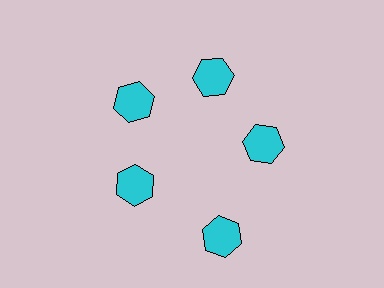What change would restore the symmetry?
The symmetry would be restored by moving it inward, back onto the ring so that all 5 hexagons sit at equal angles and equal distance from the center.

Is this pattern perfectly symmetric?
No. The 5 cyan hexagons are arranged in a ring, but one element near the 5 o'clock position is pushed outward from the center, breaking the 5-fold rotational symmetry.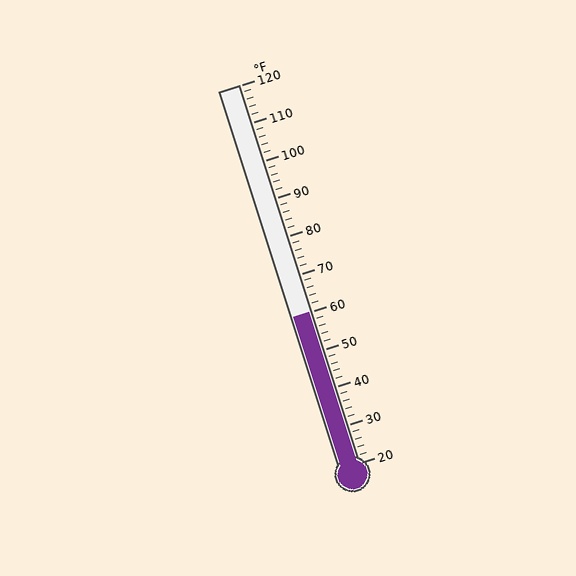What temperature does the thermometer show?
The thermometer shows approximately 60°F.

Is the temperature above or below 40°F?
The temperature is above 40°F.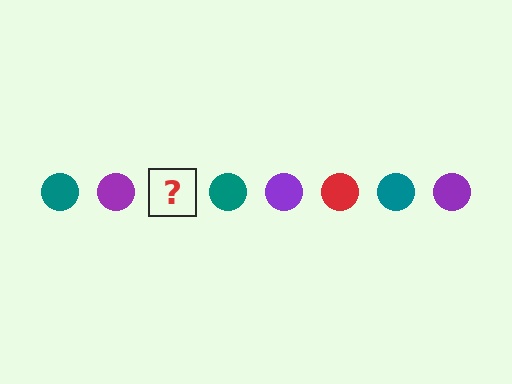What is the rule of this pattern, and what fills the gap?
The rule is that the pattern cycles through teal, purple, red circles. The gap should be filled with a red circle.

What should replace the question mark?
The question mark should be replaced with a red circle.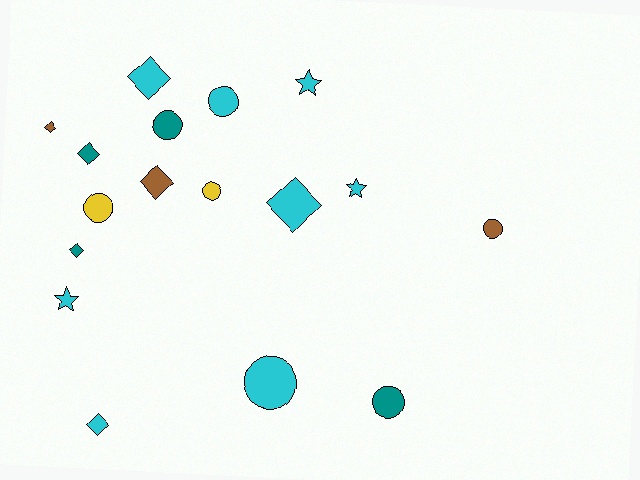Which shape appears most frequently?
Circle, with 7 objects.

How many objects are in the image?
There are 17 objects.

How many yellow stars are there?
There are no yellow stars.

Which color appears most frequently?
Cyan, with 8 objects.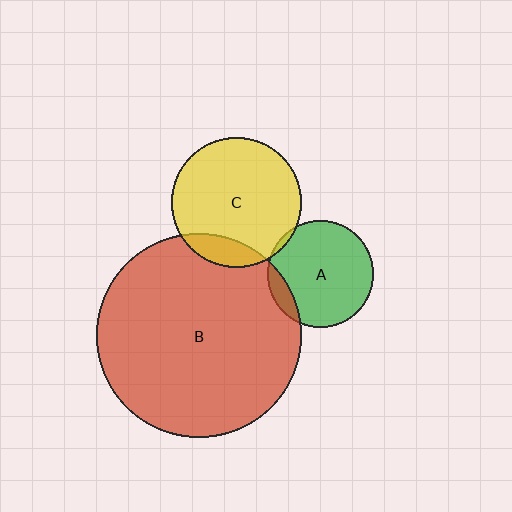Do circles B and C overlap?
Yes.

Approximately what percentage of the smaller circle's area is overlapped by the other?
Approximately 15%.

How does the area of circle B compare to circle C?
Approximately 2.5 times.